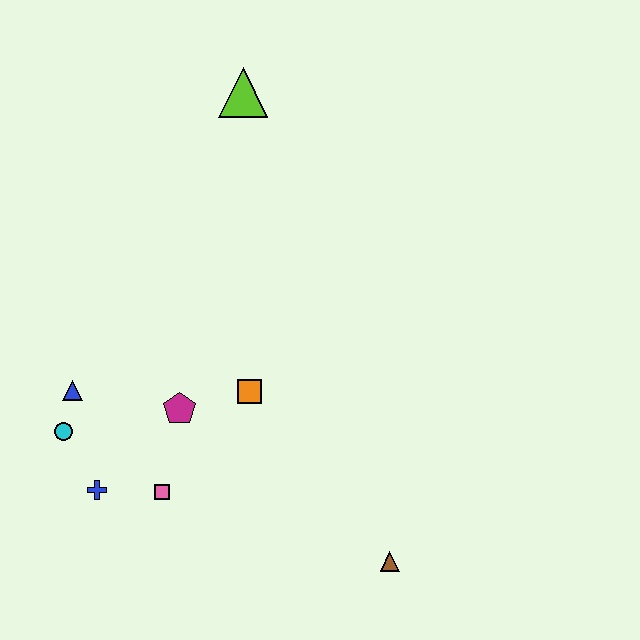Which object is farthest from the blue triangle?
The brown triangle is farthest from the blue triangle.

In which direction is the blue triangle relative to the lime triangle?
The blue triangle is below the lime triangle.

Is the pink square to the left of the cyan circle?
No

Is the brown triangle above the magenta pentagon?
No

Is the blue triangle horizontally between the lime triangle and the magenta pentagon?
No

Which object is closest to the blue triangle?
The cyan circle is closest to the blue triangle.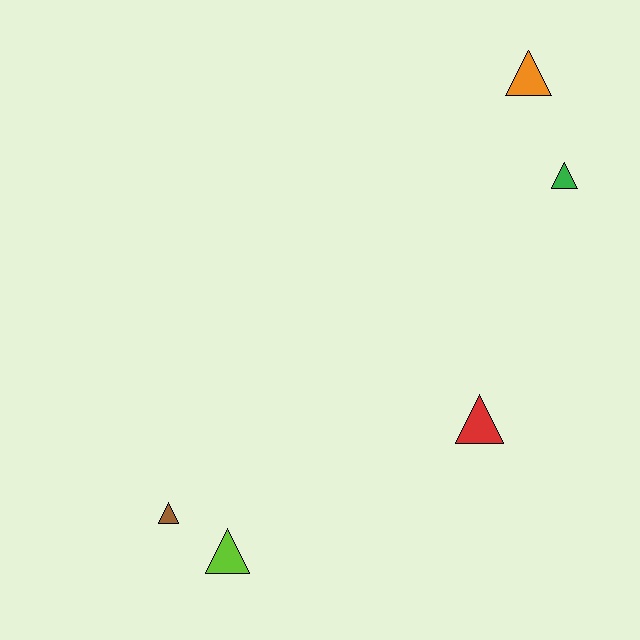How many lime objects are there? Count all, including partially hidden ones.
There is 1 lime object.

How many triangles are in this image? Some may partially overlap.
There are 5 triangles.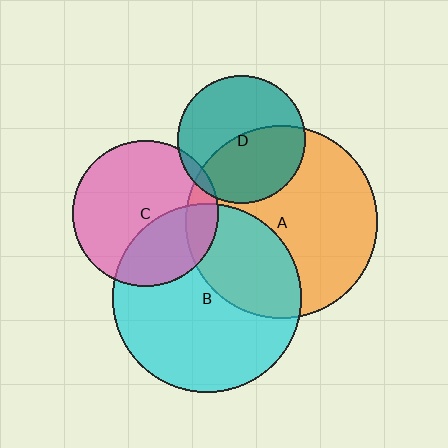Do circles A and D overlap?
Yes.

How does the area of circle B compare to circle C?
Approximately 1.7 times.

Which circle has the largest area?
Circle A (orange).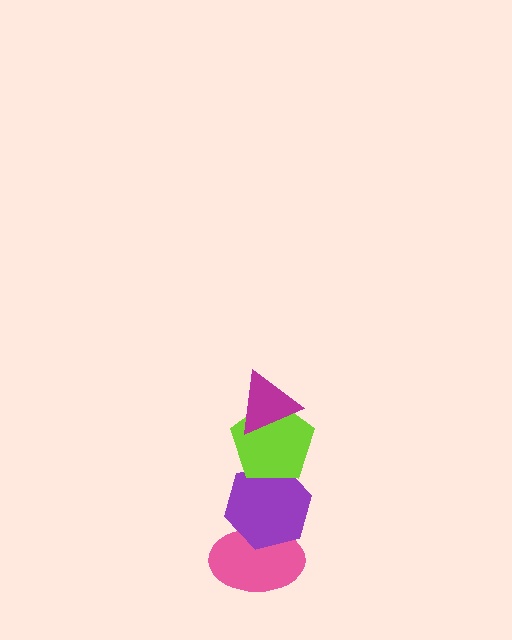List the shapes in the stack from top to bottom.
From top to bottom: the magenta triangle, the lime pentagon, the purple hexagon, the pink ellipse.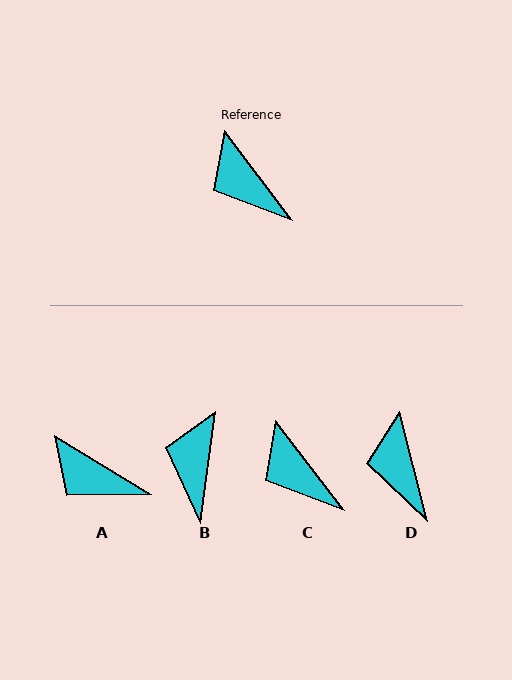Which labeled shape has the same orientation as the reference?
C.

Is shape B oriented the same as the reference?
No, it is off by about 45 degrees.